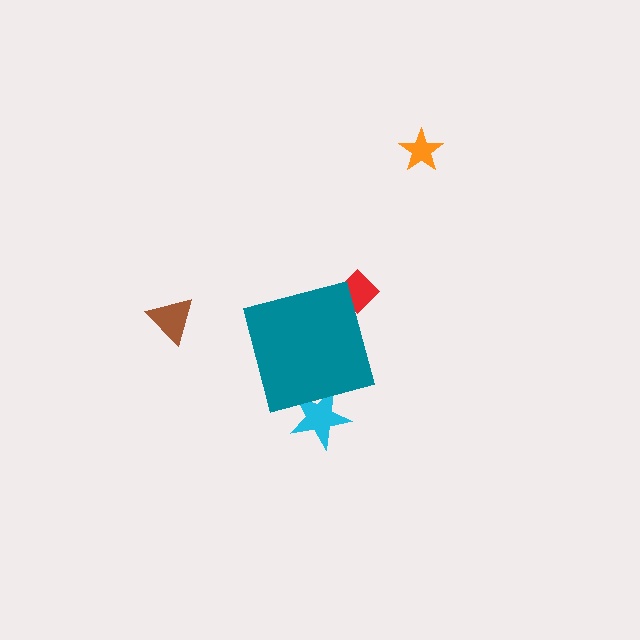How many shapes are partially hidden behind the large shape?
2 shapes are partially hidden.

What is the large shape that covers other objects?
A teal square.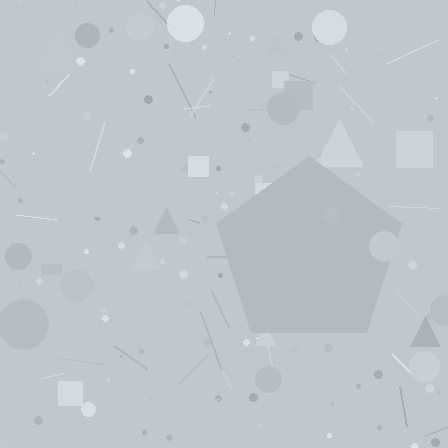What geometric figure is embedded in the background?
A pentagon is embedded in the background.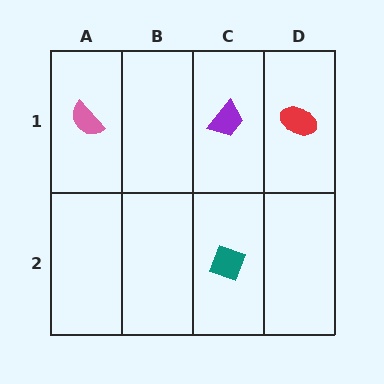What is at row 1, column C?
A purple trapezoid.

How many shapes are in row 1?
3 shapes.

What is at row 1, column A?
A pink semicircle.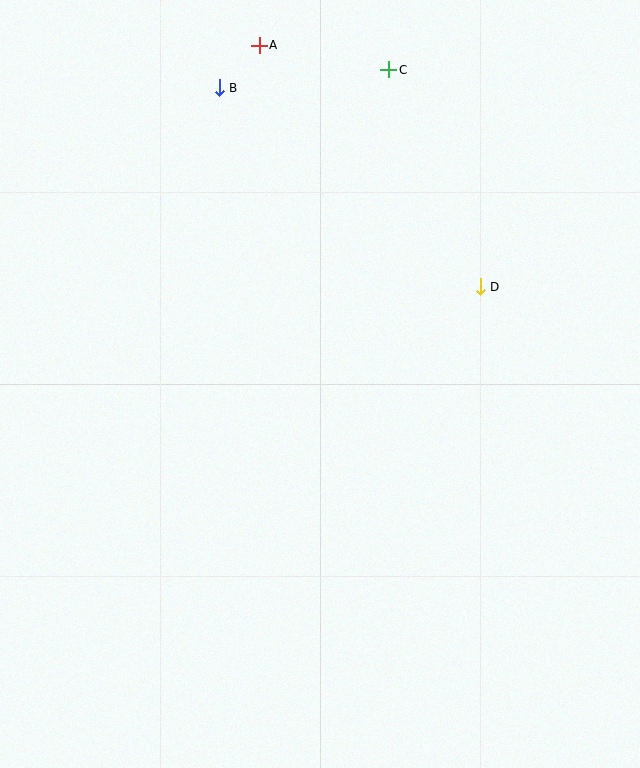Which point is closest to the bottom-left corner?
Point D is closest to the bottom-left corner.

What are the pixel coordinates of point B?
Point B is at (219, 88).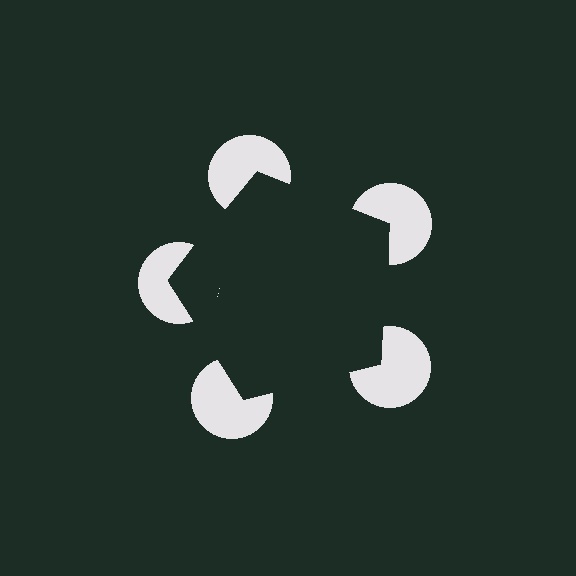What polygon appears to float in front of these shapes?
An illusory pentagon — its edges are inferred from the aligned wedge cuts in the pac-man discs, not physically drawn.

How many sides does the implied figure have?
5 sides.